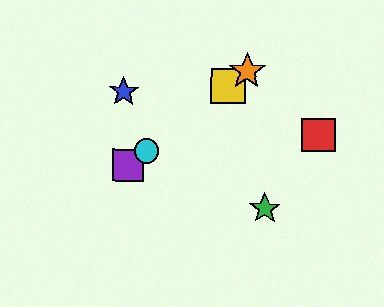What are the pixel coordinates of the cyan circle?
The cyan circle is at (146, 151).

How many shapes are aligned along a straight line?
4 shapes (the yellow square, the purple square, the orange star, the cyan circle) are aligned along a straight line.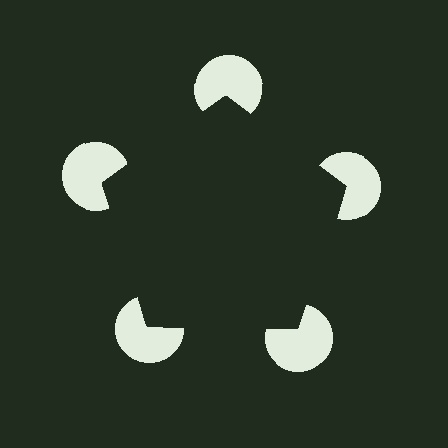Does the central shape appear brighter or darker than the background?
It typically appears slightly darker than the background, even though no actual brightness change is drawn.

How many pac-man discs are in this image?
There are 5 — one at each vertex of the illusory pentagon.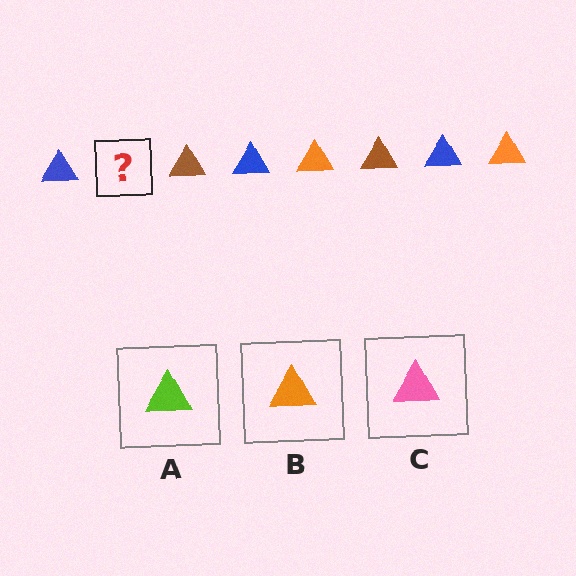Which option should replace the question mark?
Option B.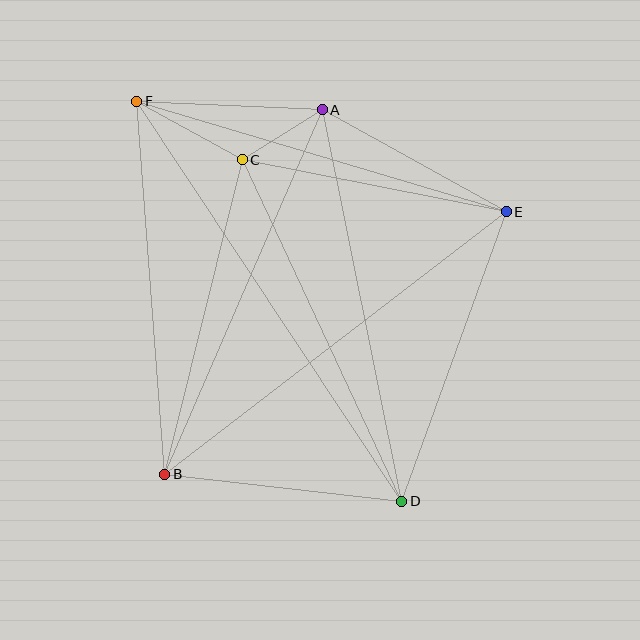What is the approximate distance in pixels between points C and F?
The distance between C and F is approximately 121 pixels.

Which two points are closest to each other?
Points A and C are closest to each other.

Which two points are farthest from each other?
Points D and F are farthest from each other.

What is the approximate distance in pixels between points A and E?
The distance between A and E is approximately 210 pixels.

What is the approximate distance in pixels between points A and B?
The distance between A and B is approximately 397 pixels.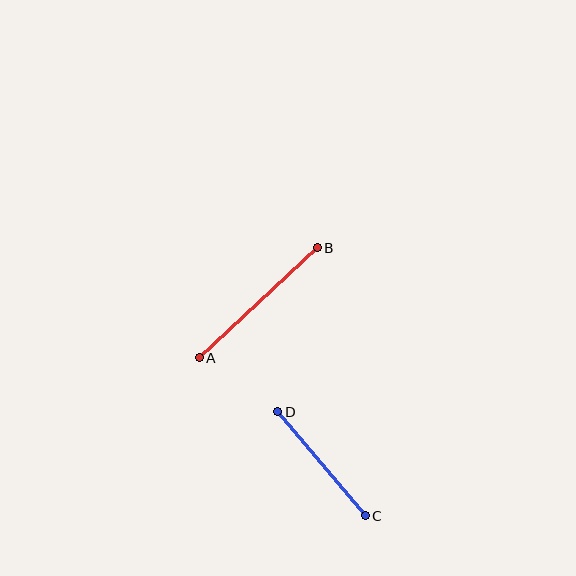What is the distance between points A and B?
The distance is approximately 161 pixels.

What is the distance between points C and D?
The distance is approximately 136 pixels.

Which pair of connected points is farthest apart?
Points A and B are farthest apart.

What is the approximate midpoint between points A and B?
The midpoint is at approximately (258, 303) pixels.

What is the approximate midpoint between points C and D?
The midpoint is at approximately (322, 464) pixels.